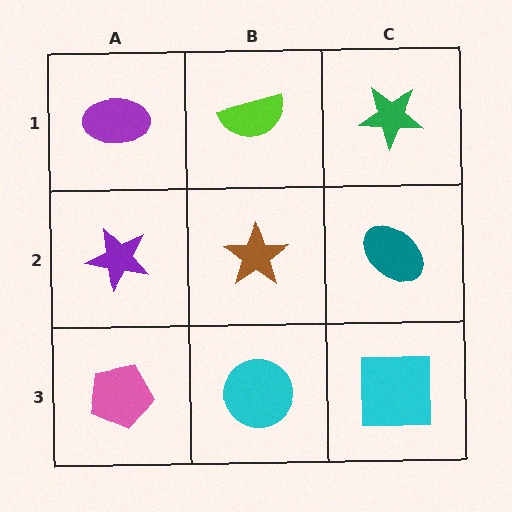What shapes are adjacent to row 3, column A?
A purple star (row 2, column A), a cyan circle (row 3, column B).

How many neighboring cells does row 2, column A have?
3.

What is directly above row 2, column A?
A purple ellipse.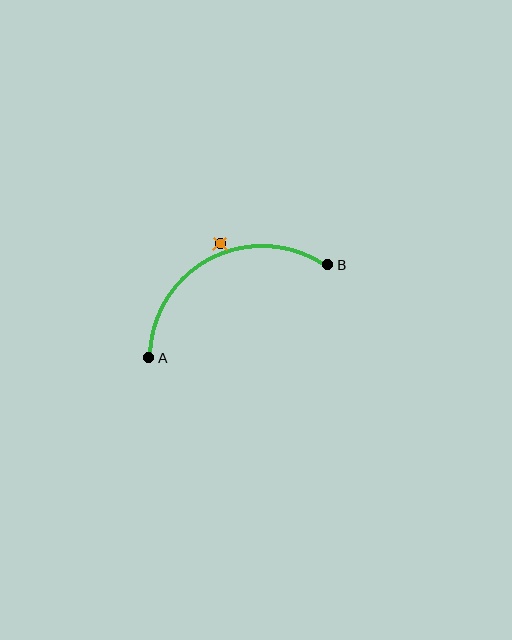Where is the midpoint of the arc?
The arc midpoint is the point on the curve farthest from the straight line joining A and B. It sits above that line.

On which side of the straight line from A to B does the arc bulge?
The arc bulges above the straight line connecting A and B.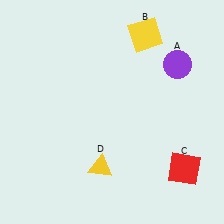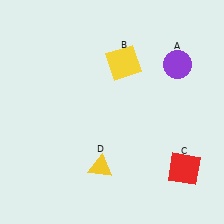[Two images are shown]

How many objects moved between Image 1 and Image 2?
1 object moved between the two images.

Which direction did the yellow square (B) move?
The yellow square (B) moved down.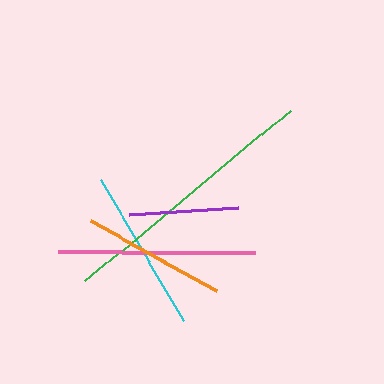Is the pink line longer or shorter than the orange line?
The pink line is longer than the orange line.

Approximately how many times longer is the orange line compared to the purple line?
The orange line is approximately 1.3 times the length of the purple line.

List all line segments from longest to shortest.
From longest to shortest: green, pink, cyan, orange, purple.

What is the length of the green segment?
The green segment is approximately 267 pixels long.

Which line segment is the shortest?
The purple line is the shortest at approximately 109 pixels.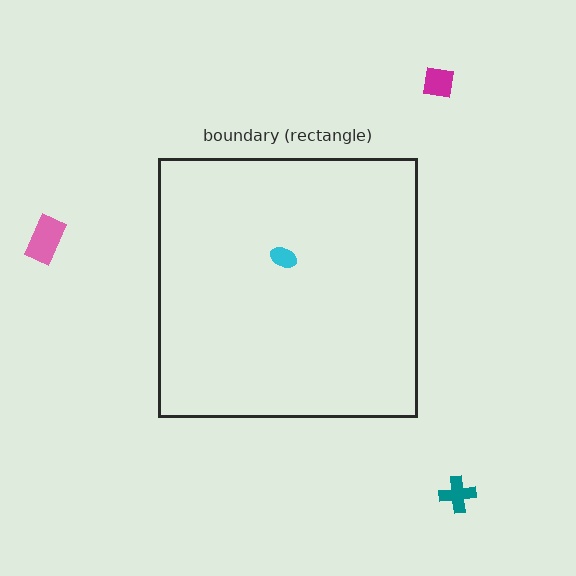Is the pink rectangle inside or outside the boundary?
Outside.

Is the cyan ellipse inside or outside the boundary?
Inside.